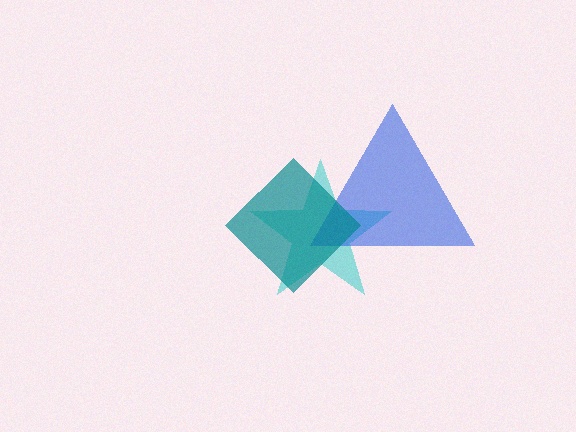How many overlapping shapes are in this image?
There are 3 overlapping shapes in the image.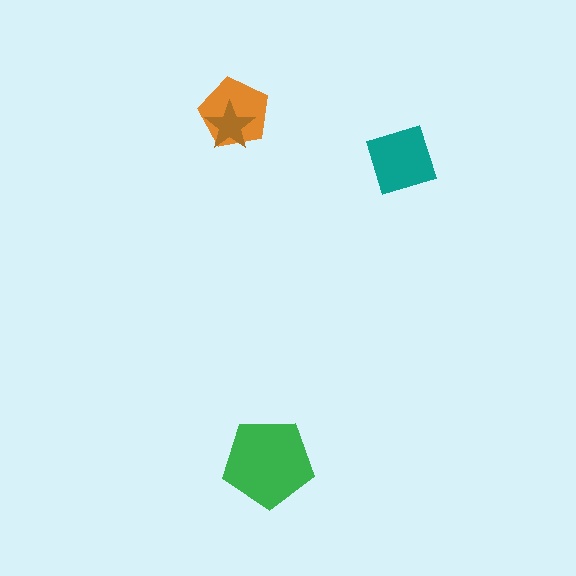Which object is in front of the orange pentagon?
The brown star is in front of the orange pentagon.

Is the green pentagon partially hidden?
No, no other shape covers it.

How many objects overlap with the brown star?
1 object overlaps with the brown star.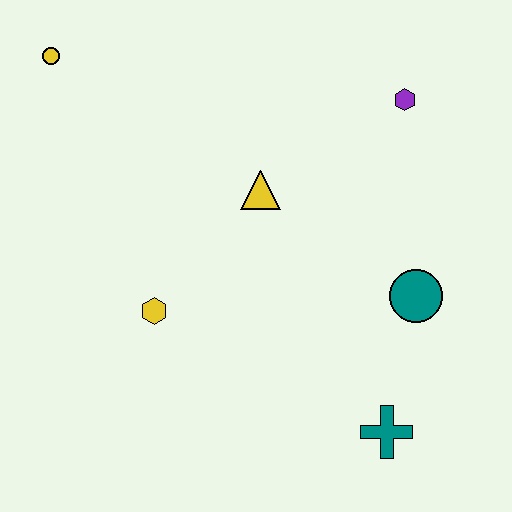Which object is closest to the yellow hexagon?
The yellow triangle is closest to the yellow hexagon.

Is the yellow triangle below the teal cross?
No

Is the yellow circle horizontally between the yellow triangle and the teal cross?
No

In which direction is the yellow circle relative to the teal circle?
The yellow circle is to the left of the teal circle.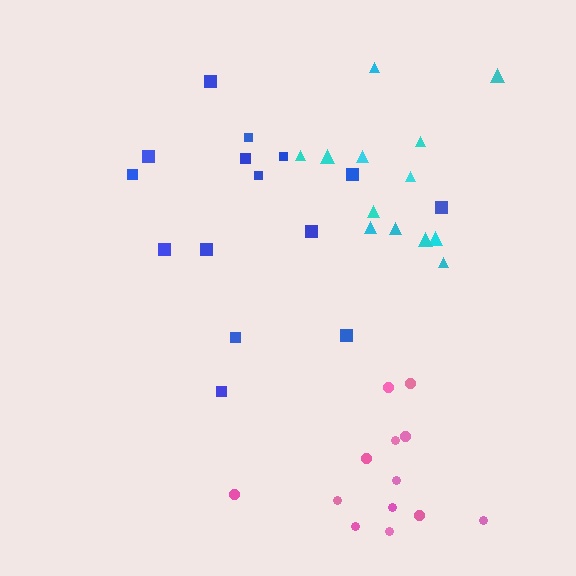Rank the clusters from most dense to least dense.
cyan, pink, blue.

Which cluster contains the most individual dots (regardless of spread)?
Blue (15).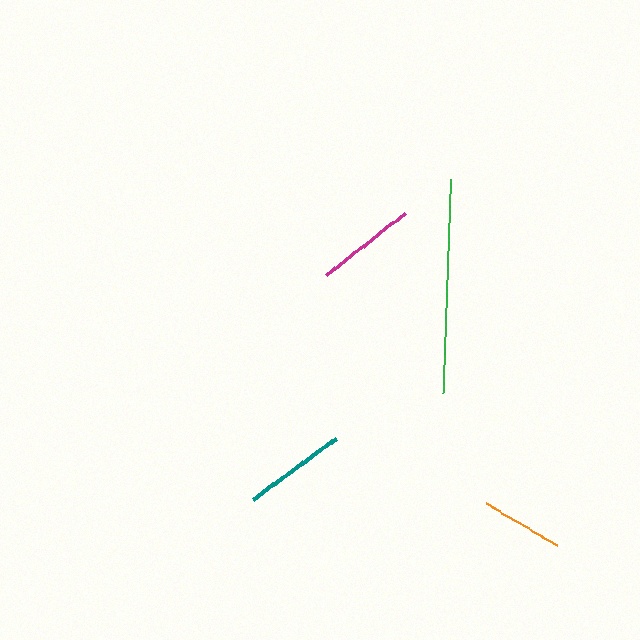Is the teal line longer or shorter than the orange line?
The teal line is longer than the orange line.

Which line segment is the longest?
The green line is the longest at approximately 215 pixels.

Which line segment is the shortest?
The orange line is the shortest at approximately 84 pixels.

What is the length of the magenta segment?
The magenta segment is approximately 101 pixels long.